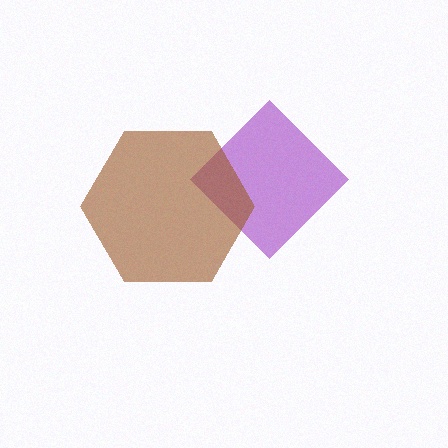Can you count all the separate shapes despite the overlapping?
Yes, there are 2 separate shapes.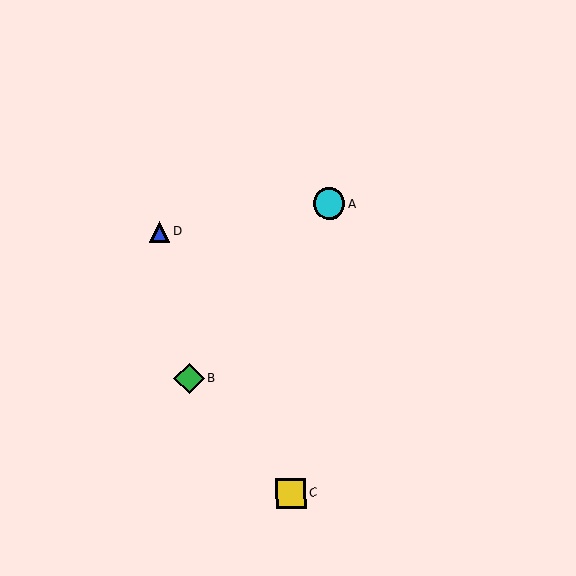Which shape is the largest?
The cyan circle (labeled A) is the largest.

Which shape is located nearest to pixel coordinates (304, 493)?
The yellow square (labeled C) at (291, 493) is nearest to that location.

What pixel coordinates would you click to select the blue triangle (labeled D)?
Click at (159, 232) to select the blue triangle D.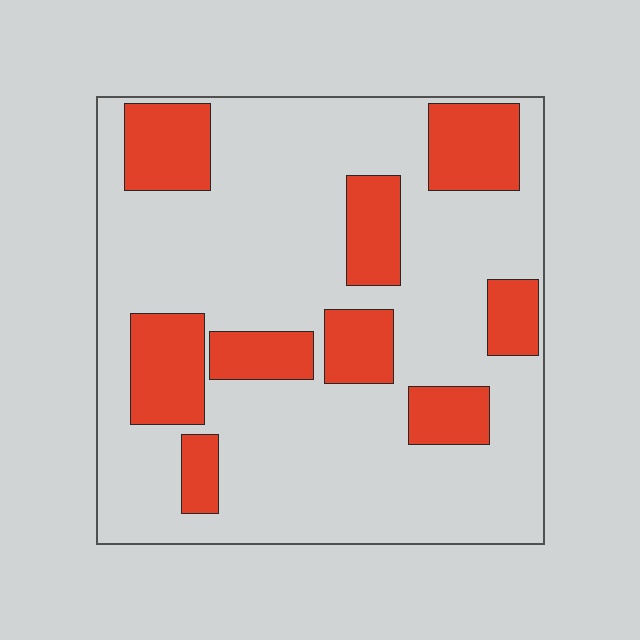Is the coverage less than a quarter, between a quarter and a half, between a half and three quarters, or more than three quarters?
Between a quarter and a half.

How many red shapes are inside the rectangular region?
9.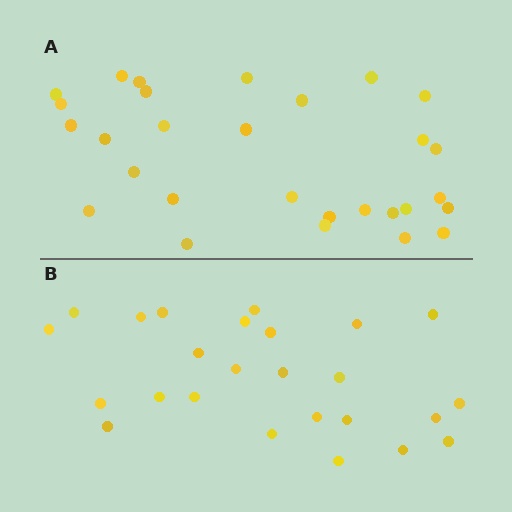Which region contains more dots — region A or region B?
Region A (the top region) has more dots.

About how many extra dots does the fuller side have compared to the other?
Region A has about 4 more dots than region B.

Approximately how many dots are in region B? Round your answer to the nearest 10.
About 20 dots. (The exact count is 25, which rounds to 20.)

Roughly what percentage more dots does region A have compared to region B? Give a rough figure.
About 15% more.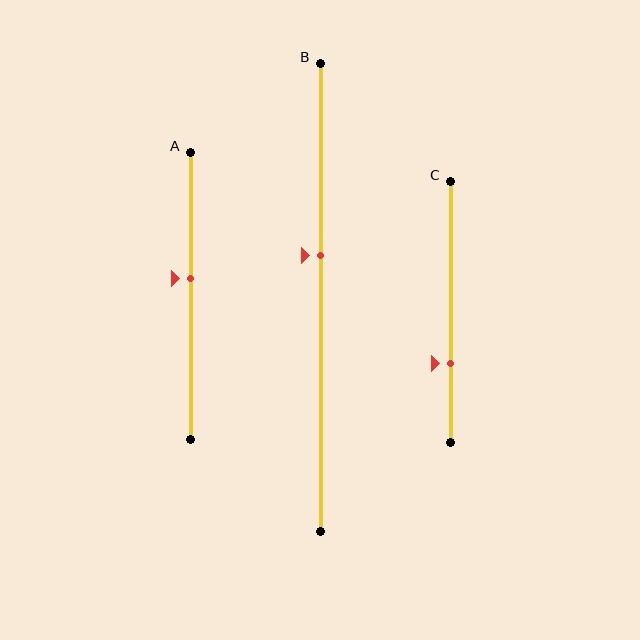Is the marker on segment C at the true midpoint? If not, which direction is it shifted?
No, the marker on segment C is shifted downward by about 20% of the segment length.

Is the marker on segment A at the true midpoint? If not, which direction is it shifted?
No, the marker on segment A is shifted upward by about 6% of the segment length.